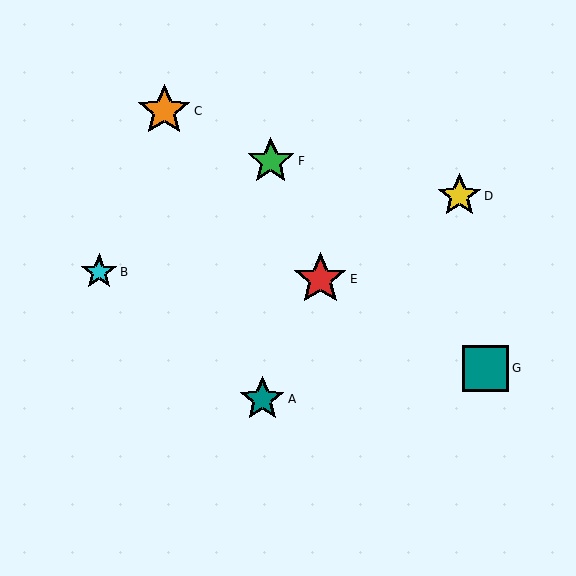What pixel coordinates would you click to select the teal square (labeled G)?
Click at (486, 368) to select the teal square G.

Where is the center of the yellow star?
The center of the yellow star is at (459, 196).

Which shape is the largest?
The red star (labeled E) is the largest.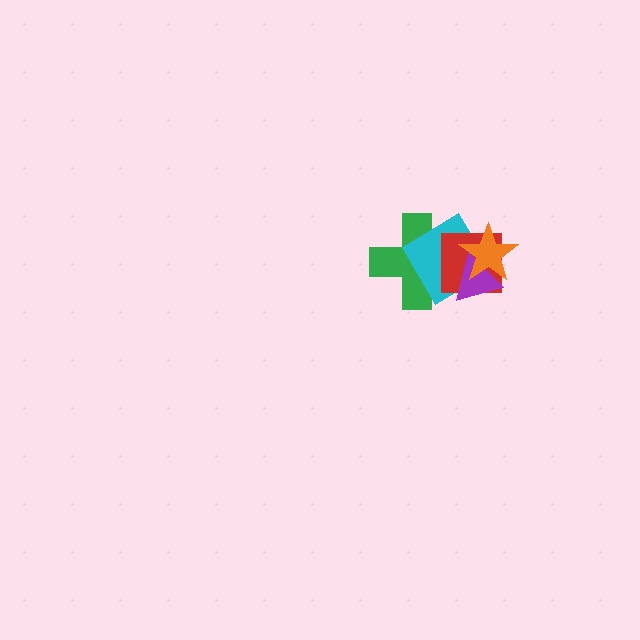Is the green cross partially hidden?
Yes, it is partially covered by another shape.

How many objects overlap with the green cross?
4 objects overlap with the green cross.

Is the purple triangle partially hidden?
Yes, it is partially covered by another shape.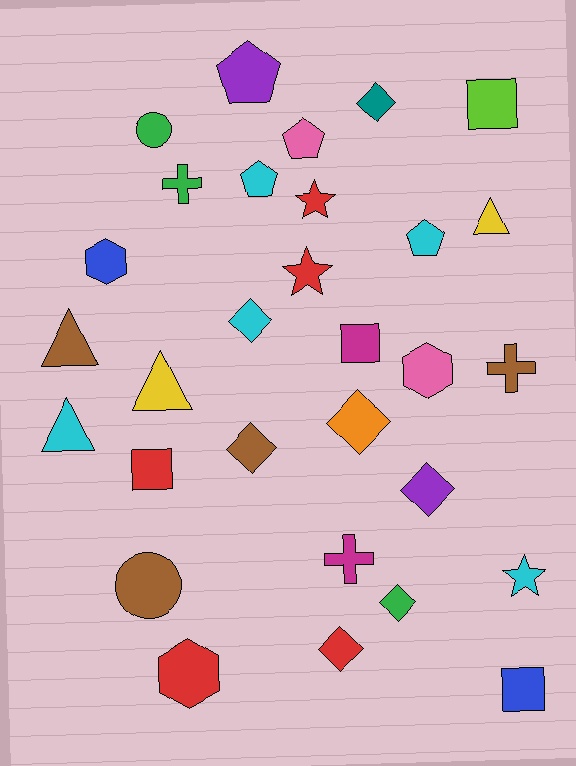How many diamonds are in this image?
There are 7 diamonds.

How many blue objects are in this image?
There are 2 blue objects.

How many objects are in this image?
There are 30 objects.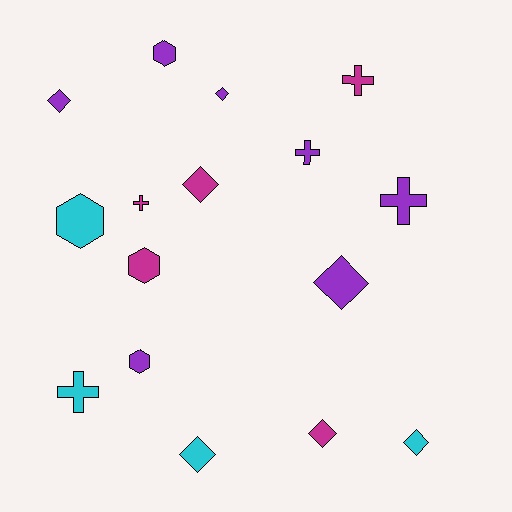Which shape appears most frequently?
Diamond, with 7 objects.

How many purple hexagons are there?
There are 2 purple hexagons.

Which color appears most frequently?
Purple, with 7 objects.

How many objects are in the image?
There are 16 objects.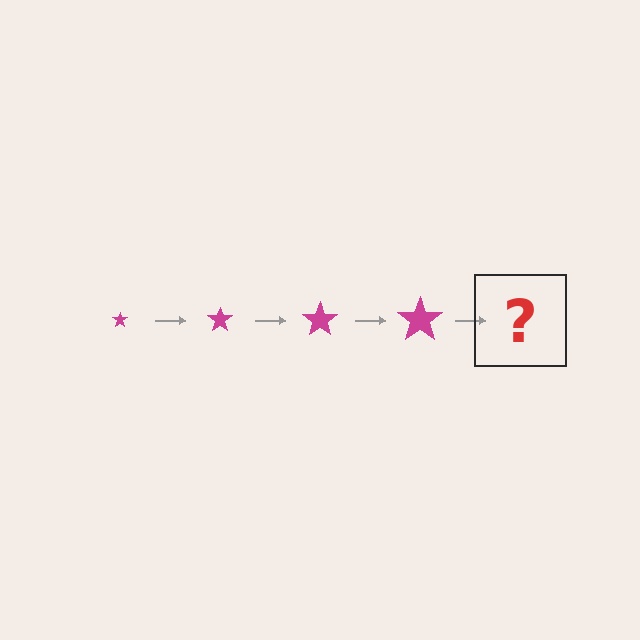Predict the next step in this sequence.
The next step is a magenta star, larger than the previous one.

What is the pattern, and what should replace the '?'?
The pattern is that the star gets progressively larger each step. The '?' should be a magenta star, larger than the previous one.